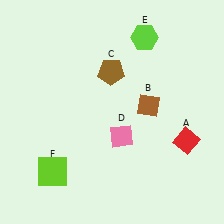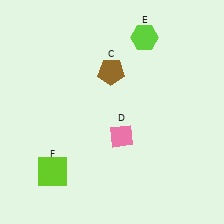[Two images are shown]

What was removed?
The brown diamond (B), the red diamond (A) were removed in Image 2.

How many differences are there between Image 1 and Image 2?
There are 2 differences between the two images.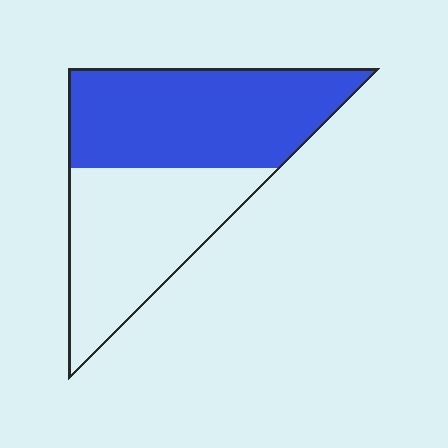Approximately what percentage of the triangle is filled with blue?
Approximately 55%.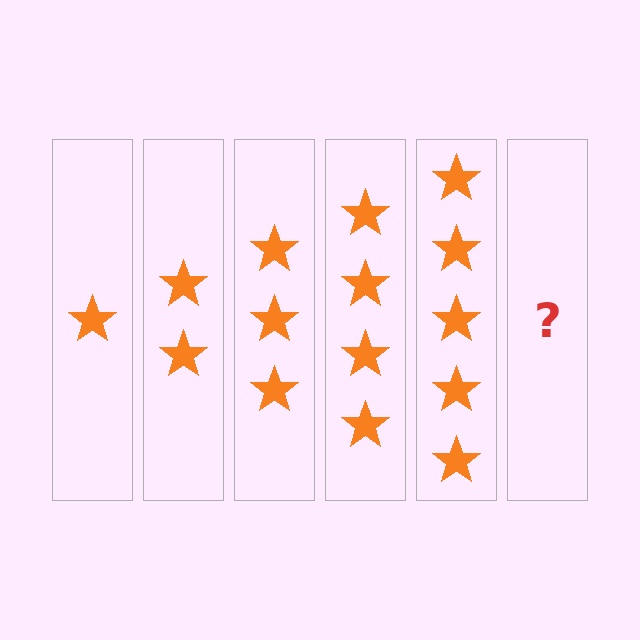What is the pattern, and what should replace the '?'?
The pattern is that each step adds one more star. The '?' should be 6 stars.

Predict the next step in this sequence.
The next step is 6 stars.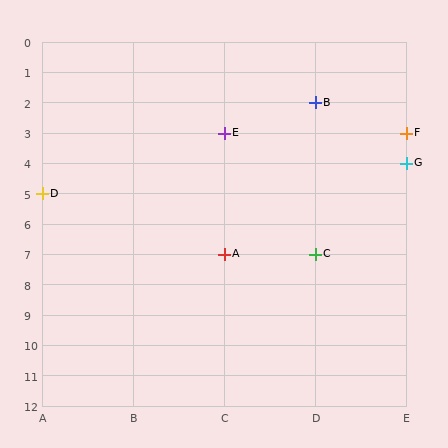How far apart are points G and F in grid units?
Points G and F are 1 row apart.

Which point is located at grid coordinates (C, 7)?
Point A is at (C, 7).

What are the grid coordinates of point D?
Point D is at grid coordinates (A, 5).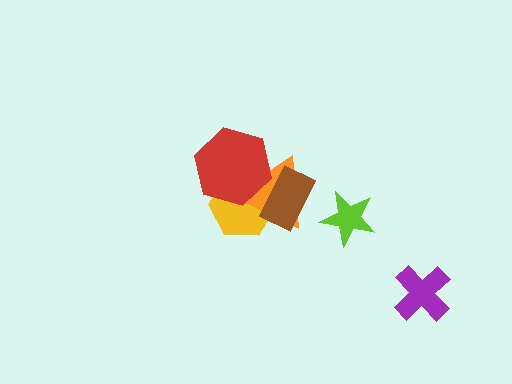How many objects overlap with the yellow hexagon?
3 objects overlap with the yellow hexagon.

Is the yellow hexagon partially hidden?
Yes, it is partially covered by another shape.